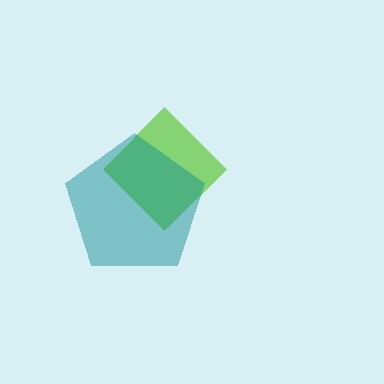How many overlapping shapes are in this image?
There are 2 overlapping shapes in the image.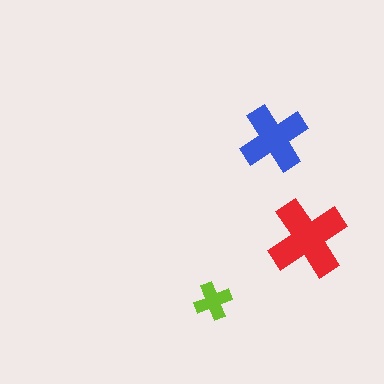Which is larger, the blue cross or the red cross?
The red one.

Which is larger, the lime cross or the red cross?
The red one.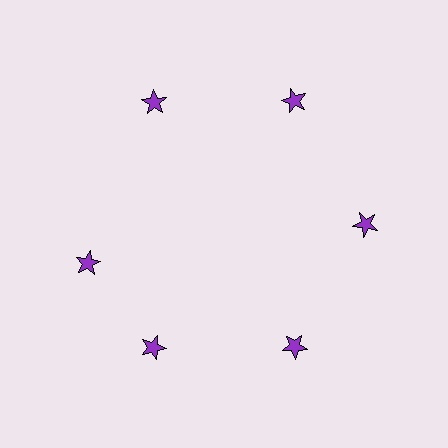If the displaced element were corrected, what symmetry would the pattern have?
It would have 6-fold rotational symmetry — the pattern would map onto itself every 60 degrees.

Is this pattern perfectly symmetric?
No. The 6 purple stars are arranged in a ring, but one element near the 9 o'clock position is rotated out of alignment along the ring, breaking the 6-fold rotational symmetry.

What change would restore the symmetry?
The symmetry would be restored by rotating it back into even spacing with its neighbors so that all 6 stars sit at equal angles and equal distance from the center.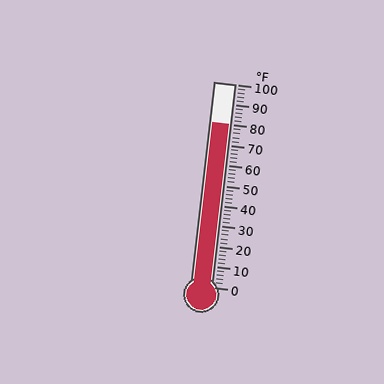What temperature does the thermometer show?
The thermometer shows approximately 80°F.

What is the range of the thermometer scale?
The thermometer scale ranges from 0°F to 100°F.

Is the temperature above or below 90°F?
The temperature is below 90°F.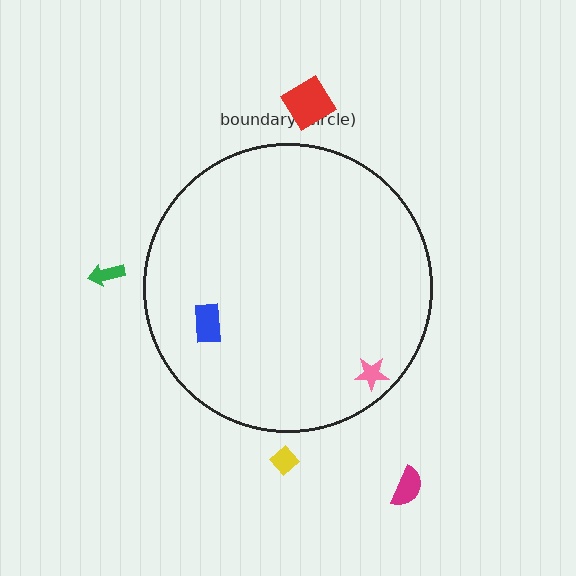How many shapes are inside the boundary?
2 inside, 4 outside.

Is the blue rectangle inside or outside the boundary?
Inside.